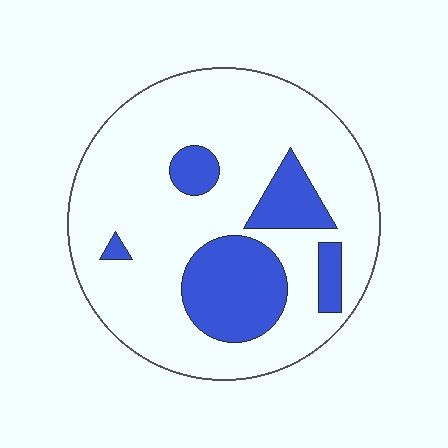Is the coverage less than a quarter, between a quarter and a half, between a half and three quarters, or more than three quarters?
Less than a quarter.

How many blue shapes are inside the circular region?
5.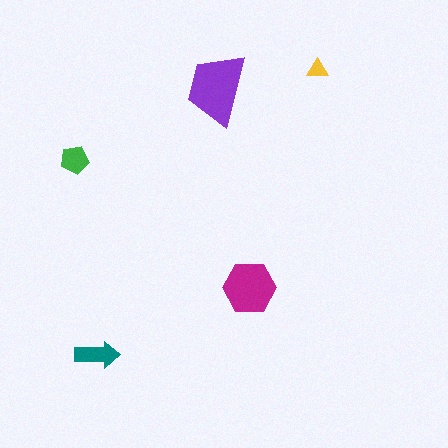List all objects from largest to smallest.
The purple trapezoid, the magenta hexagon, the teal arrow, the green pentagon, the yellow triangle.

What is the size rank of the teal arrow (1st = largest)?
3rd.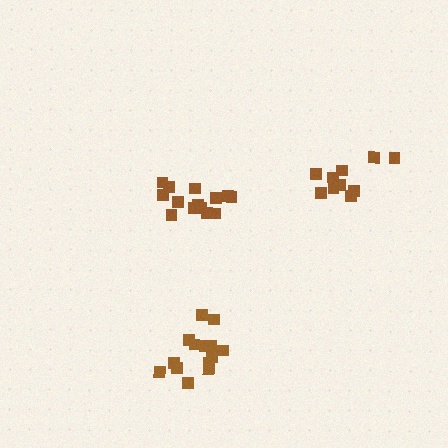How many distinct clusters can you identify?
There are 3 distinct clusters.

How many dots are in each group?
Group 1: 10 dots, Group 2: 14 dots, Group 3: 14 dots (38 total).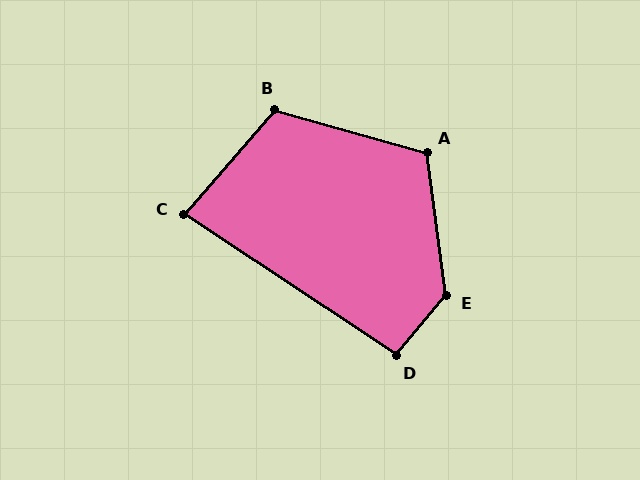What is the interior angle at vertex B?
Approximately 115 degrees (obtuse).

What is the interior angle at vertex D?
Approximately 97 degrees (obtuse).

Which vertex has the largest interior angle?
E, at approximately 132 degrees.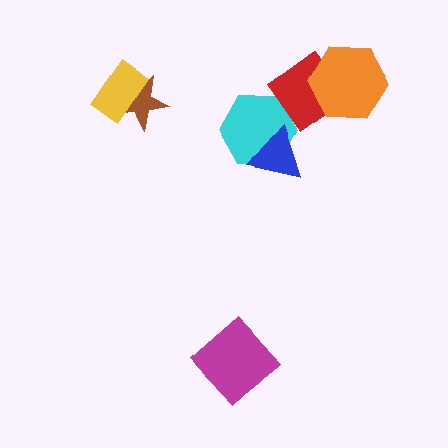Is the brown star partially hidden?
Yes, it is partially covered by another shape.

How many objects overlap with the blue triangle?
1 object overlaps with the blue triangle.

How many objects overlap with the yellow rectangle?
1 object overlaps with the yellow rectangle.